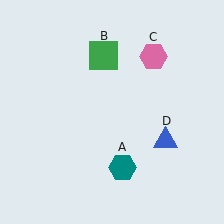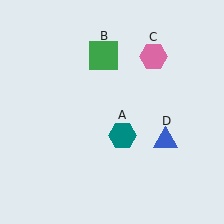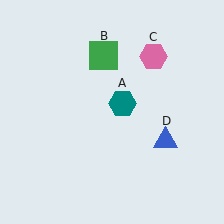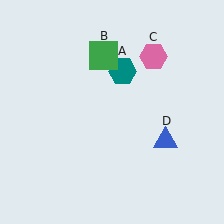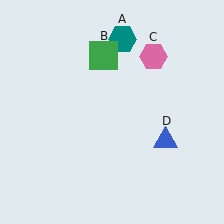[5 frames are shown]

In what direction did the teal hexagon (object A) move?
The teal hexagon (object A) moved up.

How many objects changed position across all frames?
1 object changed position: teal hexagon (object A).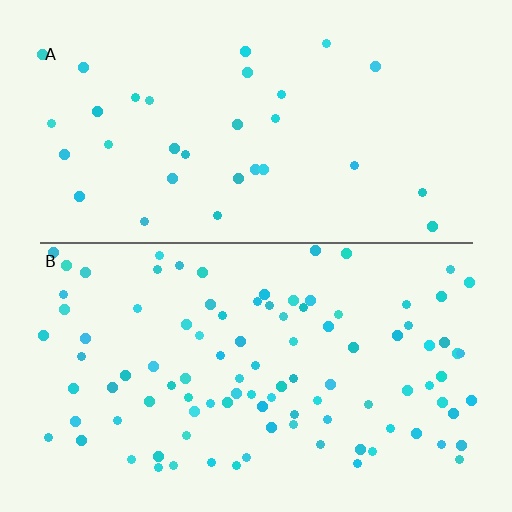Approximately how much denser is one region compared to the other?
Approximately 3.1× — region B over region A.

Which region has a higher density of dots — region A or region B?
B (the bottom).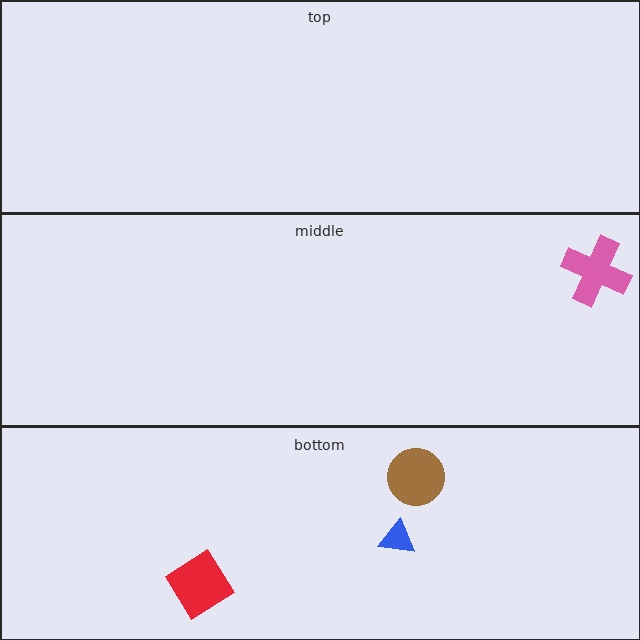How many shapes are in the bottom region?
3.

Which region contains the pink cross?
The middle region.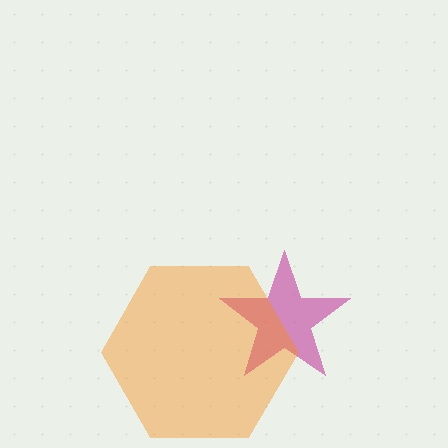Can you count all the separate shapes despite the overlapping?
Yes, there are 2 separate shapes.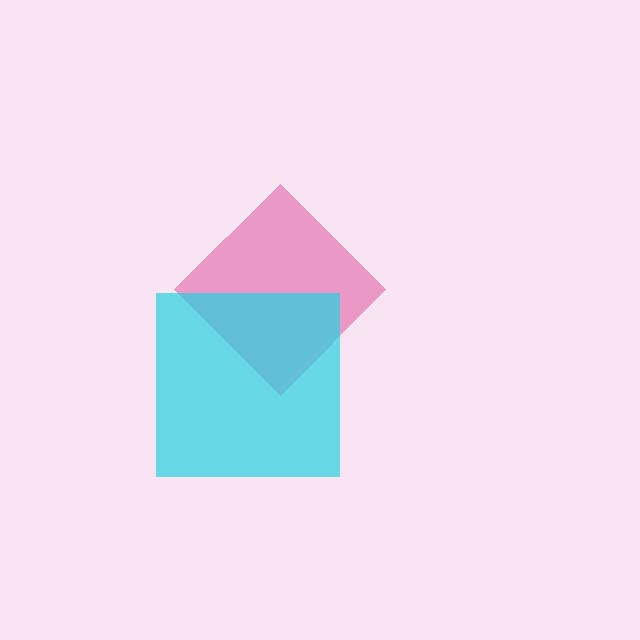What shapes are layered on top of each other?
The layered shapes are: a magenta diamond, a cyan square.